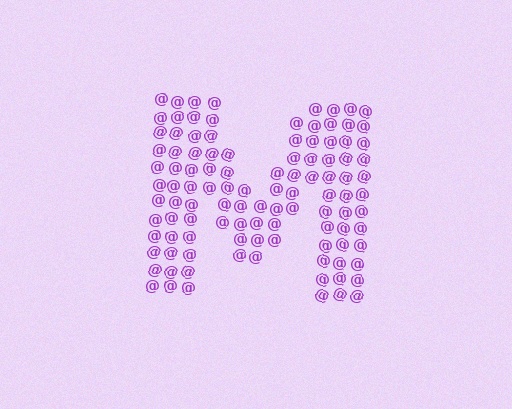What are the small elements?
The small elements are at signs.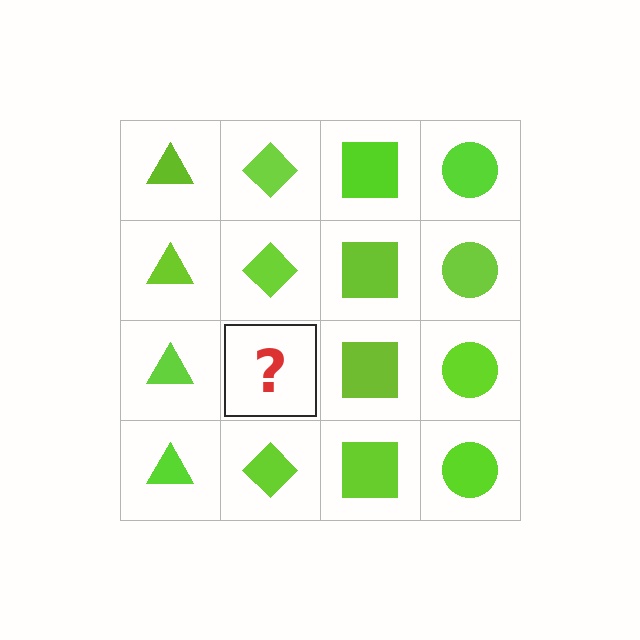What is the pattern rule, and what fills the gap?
The rule is that each column has a consistent shape. The gap should be filled with a lime diamond.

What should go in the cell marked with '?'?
The missing cell should contain a lime diamond.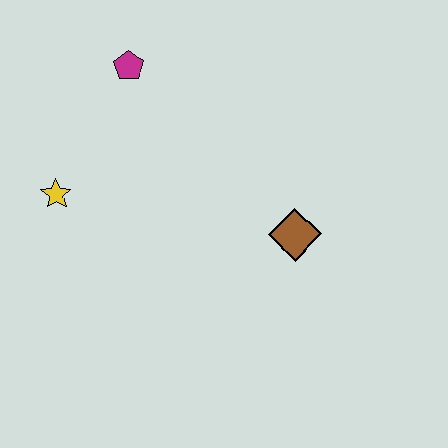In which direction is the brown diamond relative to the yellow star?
The brown diamond is to the right of the yellow star.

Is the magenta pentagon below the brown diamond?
No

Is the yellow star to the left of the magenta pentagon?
Yes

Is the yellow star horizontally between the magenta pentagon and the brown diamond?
No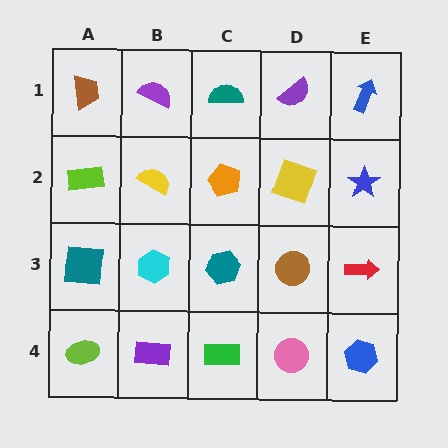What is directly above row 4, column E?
A red arrow.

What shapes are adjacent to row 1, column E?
A blue star (row 2, column E), a purple semicircle (row 1, column D).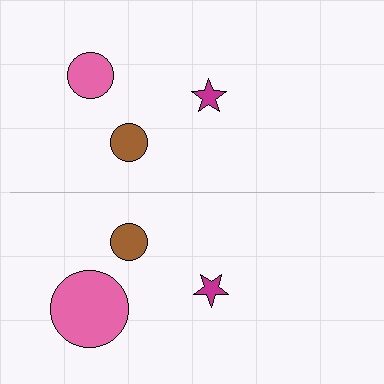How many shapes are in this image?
There are 6 shapes in this image.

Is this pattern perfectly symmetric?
No, the pattern is not perfectly symmetric. The pink circle on the bottom side has a different size than its mirror counterpart.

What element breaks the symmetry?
The pink circle on the bottom side has a different size than its mirror counterpart.